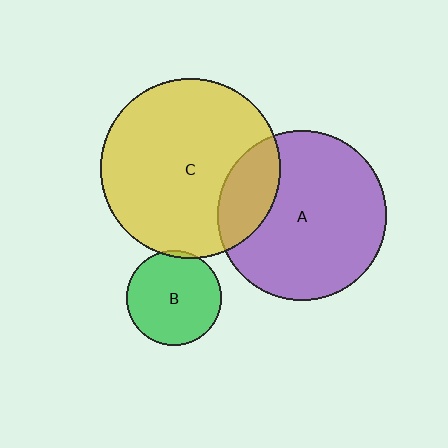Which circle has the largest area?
Circle C (yellow).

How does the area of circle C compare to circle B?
Approximately 3.6 times.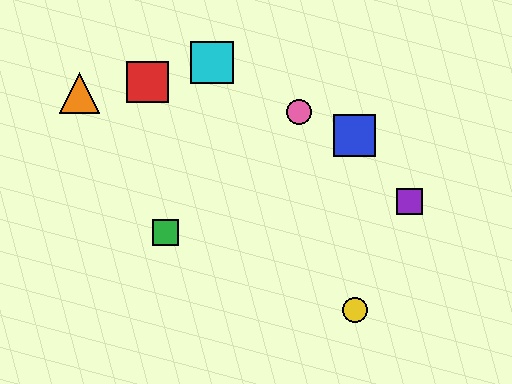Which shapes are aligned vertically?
The blue square, the yellow circle are aligned vertically.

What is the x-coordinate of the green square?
The green square is at x≈165.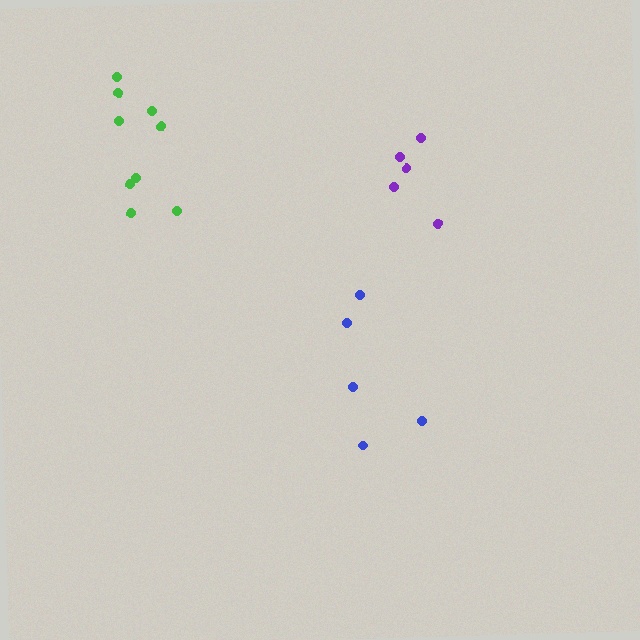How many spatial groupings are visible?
There are 3 spatial groupings.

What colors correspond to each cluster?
The clusters are colored: blue, green, purple.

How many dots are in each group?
Group 1: 5 dots, Group 2: 9 dots, Group 3: 5 dots (19 total).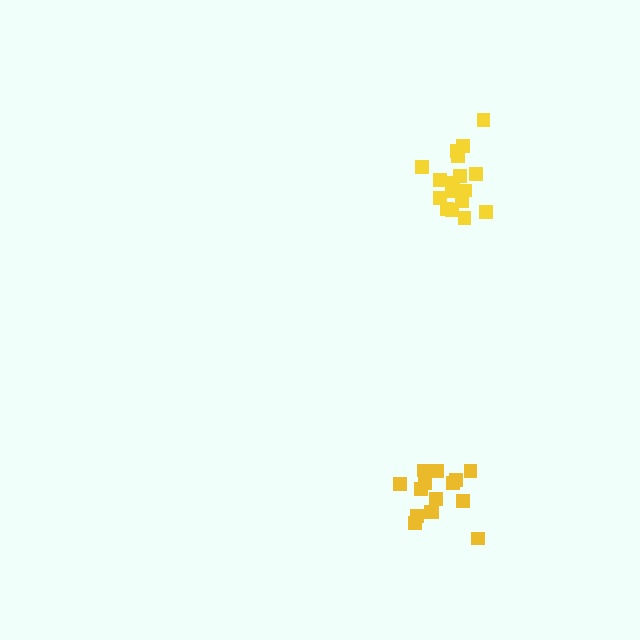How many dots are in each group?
Group 1: 17 dots, Group 2: 15 dots (32 total).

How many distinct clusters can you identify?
There are 2 distinct clusters.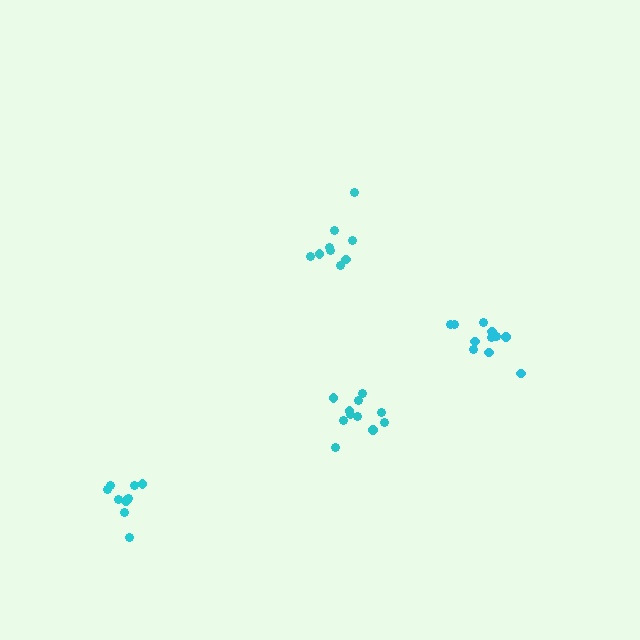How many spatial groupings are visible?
There are 4 spatial groupings.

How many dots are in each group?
Group 1: 11 dots, Group 2: 11 dots, Group 3: 9 dots, Group 4: 9 dots (40 total).